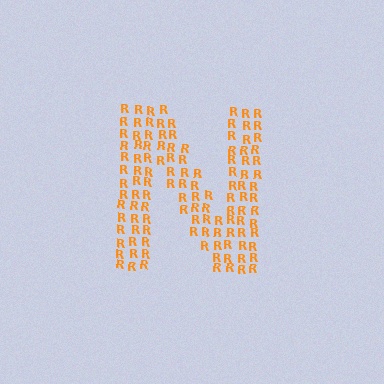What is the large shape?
The large shape is the letter N.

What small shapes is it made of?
It is made of small letter R's.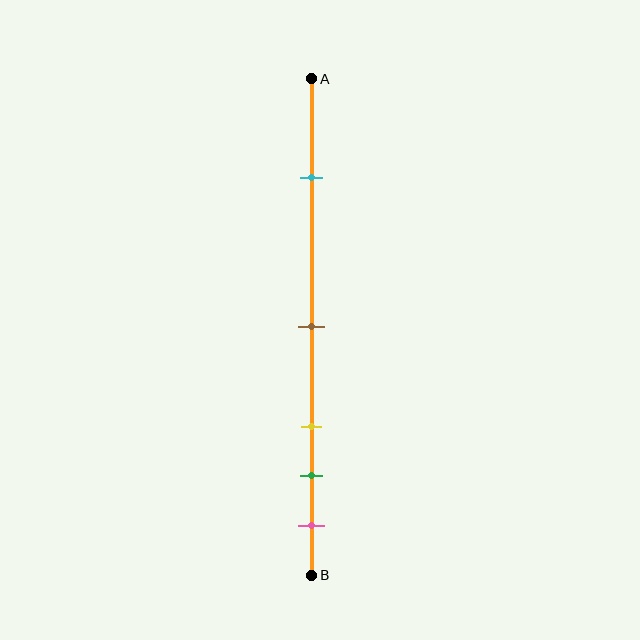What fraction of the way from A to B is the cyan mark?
The cyan mark is approximately 20% (0.2) of the way from A to B.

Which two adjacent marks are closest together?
The green and pink marks are the closest adjacent pair.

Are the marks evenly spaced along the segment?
No, the marks are not evenly spaced.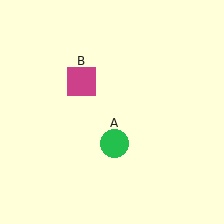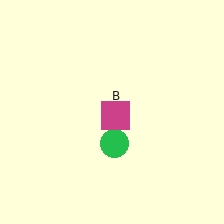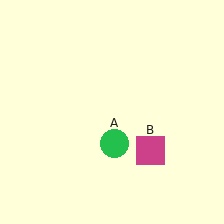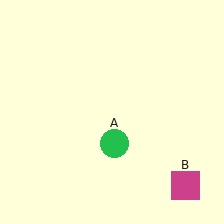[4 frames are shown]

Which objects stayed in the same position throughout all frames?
Green circle (object A) remained stationary.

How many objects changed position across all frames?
1 object changed position: magenta square (object B).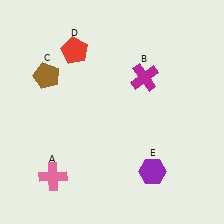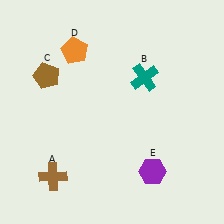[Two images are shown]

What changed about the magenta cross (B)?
In Image 1, B is magenta. In Image 2, it changed to teal.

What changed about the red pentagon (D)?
In Image 1, D is red. In Image 2, it changed to orange.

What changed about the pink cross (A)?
In Image 1, A is pink. In Image 2, it changed to brown.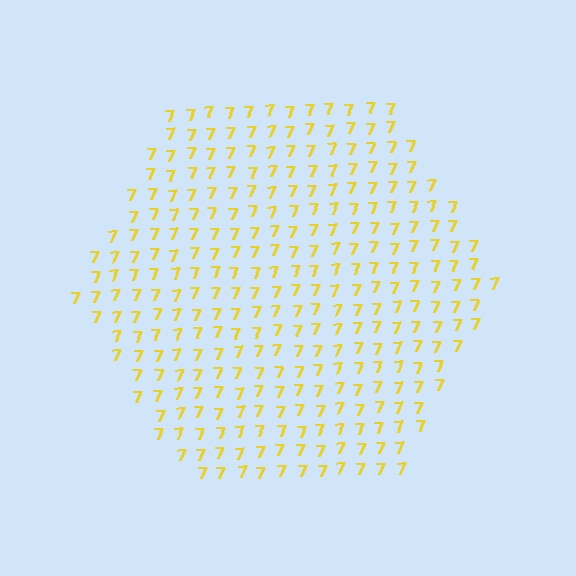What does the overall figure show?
The overall figure shows a hexagon.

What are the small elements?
The small elements are digit 7's.